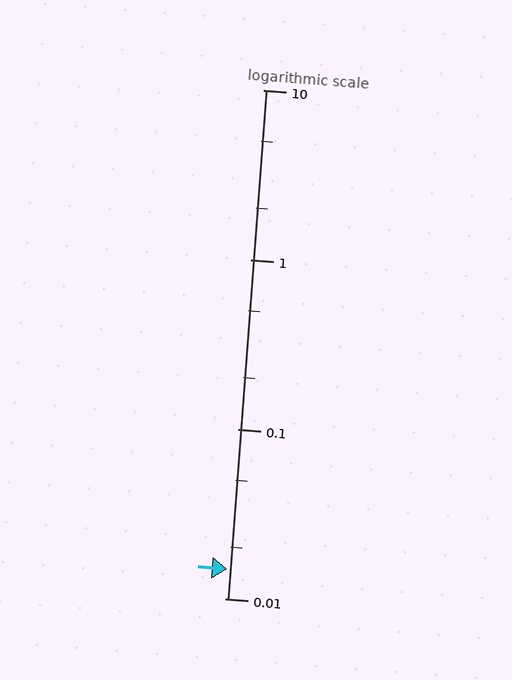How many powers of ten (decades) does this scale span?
The scale spans 3 decades, from 0.01 to 10.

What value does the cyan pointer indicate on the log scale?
The pointer indicates approximately 0.015.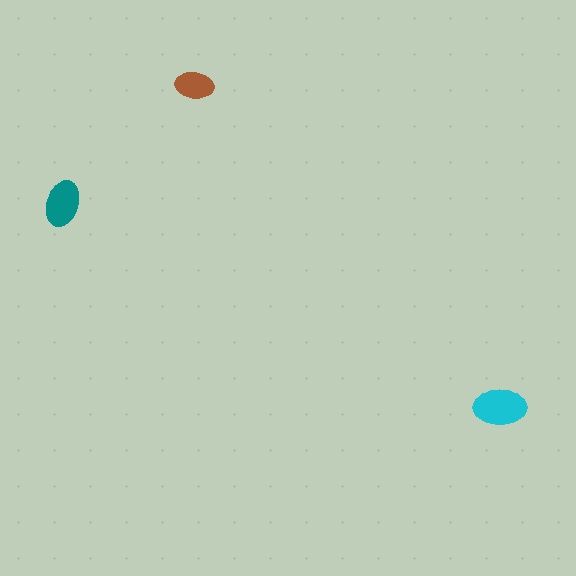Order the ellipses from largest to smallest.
the cyan one, the teal one, the brown one.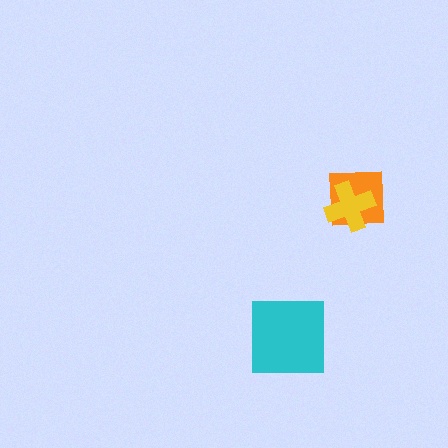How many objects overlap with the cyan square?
0 objects overlap with the cyan square.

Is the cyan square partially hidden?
No, no other shape covers it.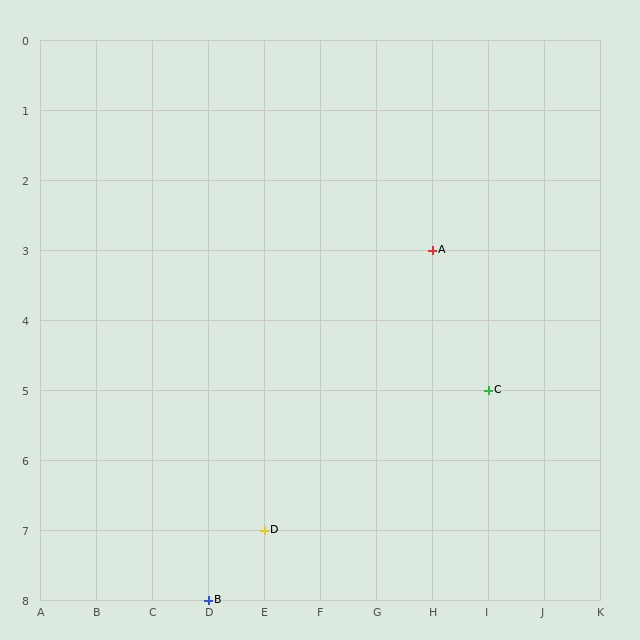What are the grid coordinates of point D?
Point D is at grid coordinates (E, 7).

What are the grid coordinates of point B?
Point B is at grid coordinates (D, 8).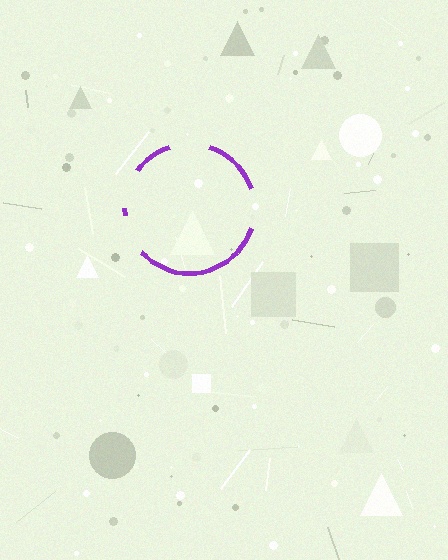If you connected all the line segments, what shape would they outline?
They would outline a circle.